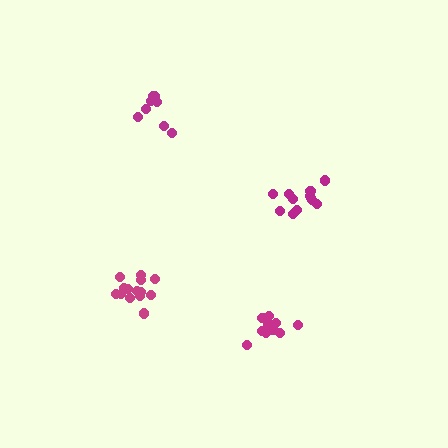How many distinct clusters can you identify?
There are 4 distinct clusters.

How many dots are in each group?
Group 1: 8 dots, Group 2: 12 dots, Group 3: 14 dots, Group 4: 12 dots (46 total).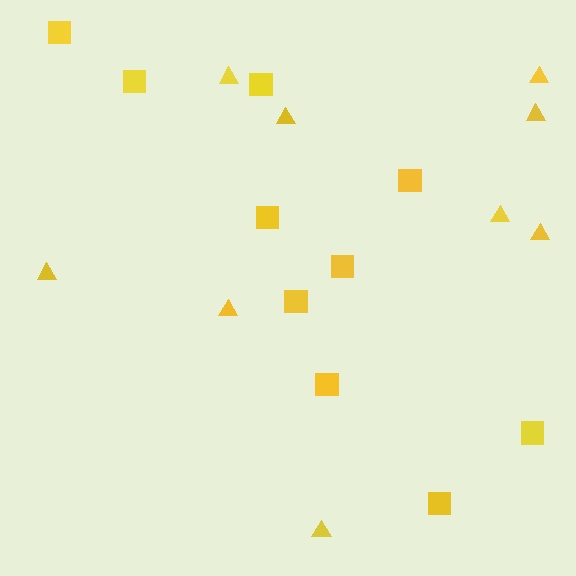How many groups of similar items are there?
There are 2 groups: one group of triangles (9) and one group of squares (10).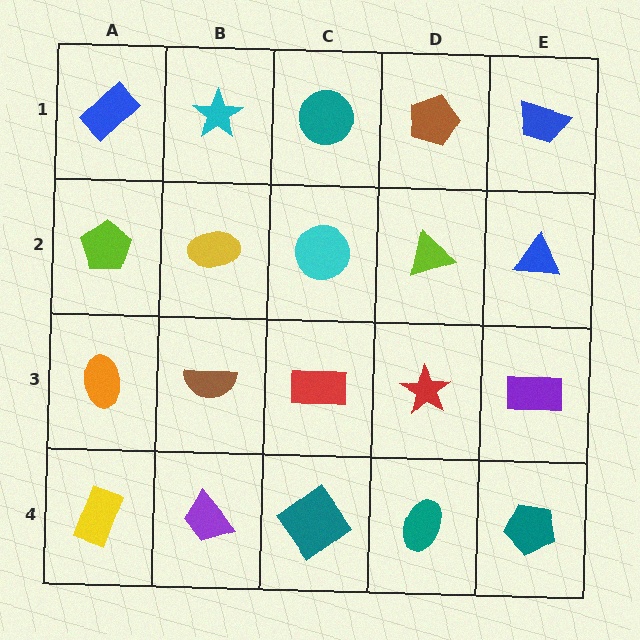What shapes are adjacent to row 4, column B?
A brown semicircle (row 3, column B), a yellow rectangle (row 4, column A), a teal diamond (row 4, column C).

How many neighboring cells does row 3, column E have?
3.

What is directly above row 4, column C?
A red rectangle.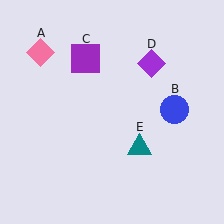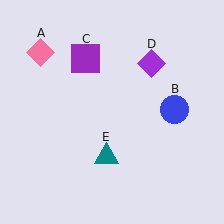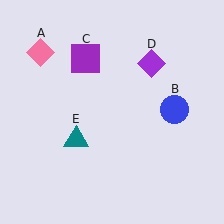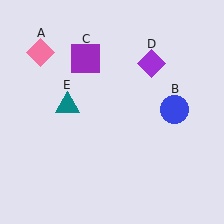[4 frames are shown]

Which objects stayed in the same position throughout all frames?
Pink diamond (object A) and blue circle (object B) and purple square (object C) and purple diamond (object D) remained stationary.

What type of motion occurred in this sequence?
The teal triangle (object E) rotated clockwise around the center of the scene.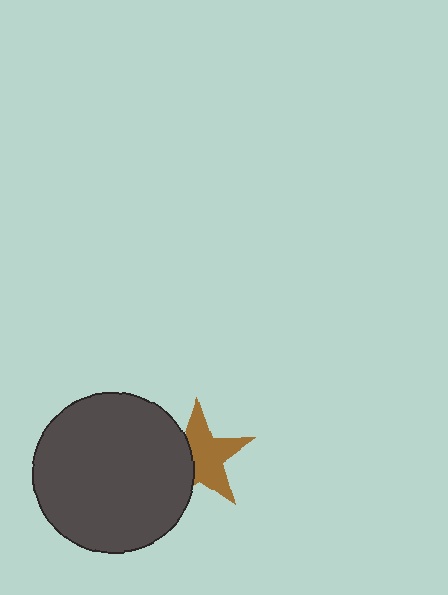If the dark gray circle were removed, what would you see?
You would see the complete brown star.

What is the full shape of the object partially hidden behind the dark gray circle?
The partially hidden object is a brown star.